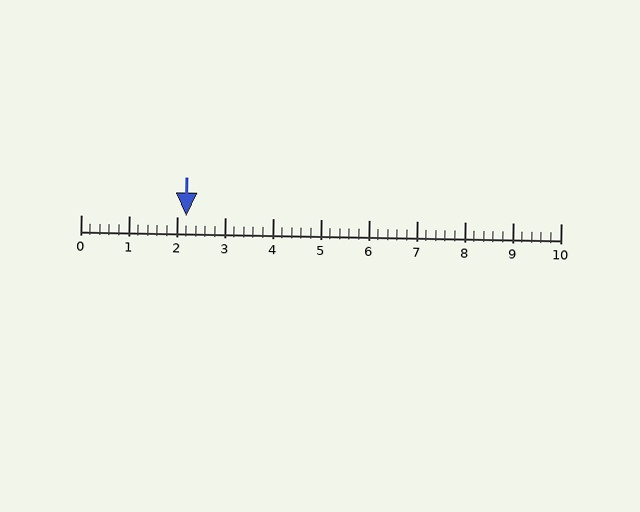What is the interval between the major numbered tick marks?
The major tick marks are spaced 1 units apart.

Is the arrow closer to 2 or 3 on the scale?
The arrow is closer to 2.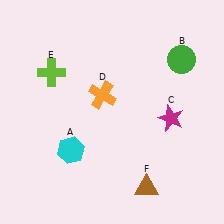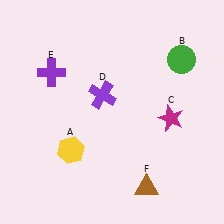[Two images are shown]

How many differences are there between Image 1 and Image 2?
There are 3 differences between the two images.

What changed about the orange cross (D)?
In Image 1, D is orange. In Image 2, it changed to purple.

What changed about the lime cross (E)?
In Image 1, E is lime. In Image 2, it changed to purple.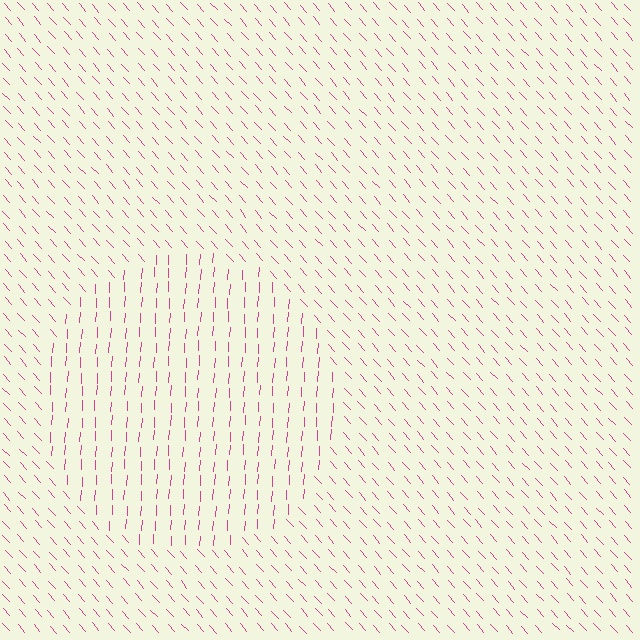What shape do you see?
I see a circle.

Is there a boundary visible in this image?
Yes, there is a texture boundary formed by a change in line orientation.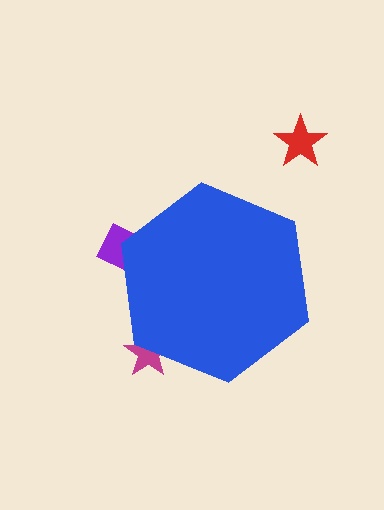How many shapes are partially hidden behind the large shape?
2 shapes are partially hidden.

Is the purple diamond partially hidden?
Yes, the purple diamond is partially hidden behind the blue hexagon.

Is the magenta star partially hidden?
Yes, the magenta star is partially hidden behind the blue hexagon.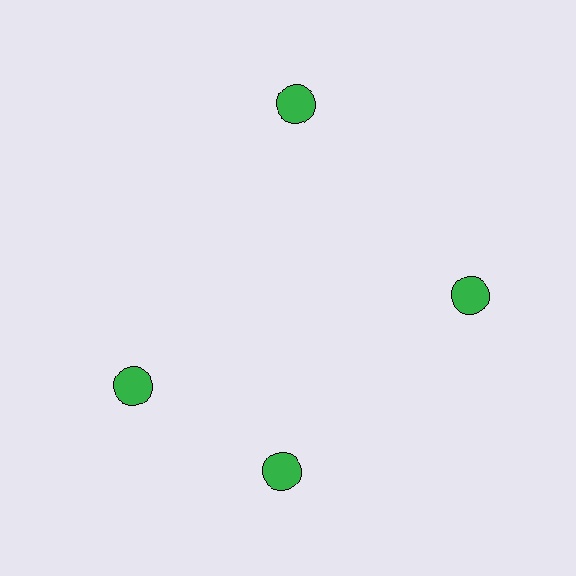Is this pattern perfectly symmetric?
No. The 4 green circles are arranged in a ring, but one element near the 9 o'clock position is rotated out of alignment along the ring, breaking the 4-fold rotational symmetry.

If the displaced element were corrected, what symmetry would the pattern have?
It would have 4-fold rotational symmetry — the pattern would map onto itself every 90 degrees.